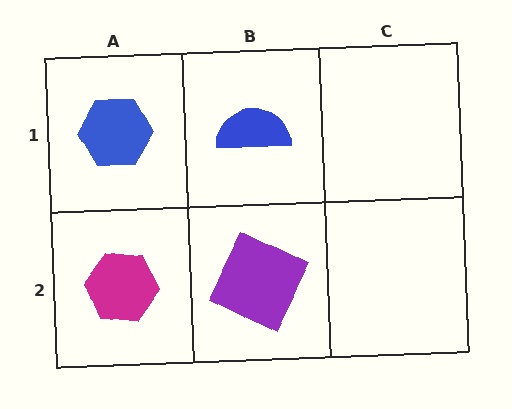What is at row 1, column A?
A blue hexagon.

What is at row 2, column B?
A purple square.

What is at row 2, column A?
A magenta hexagon.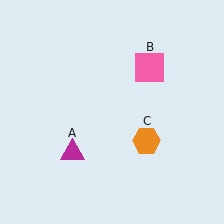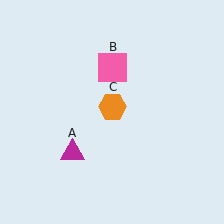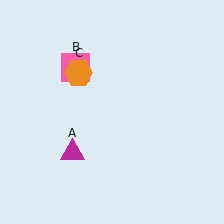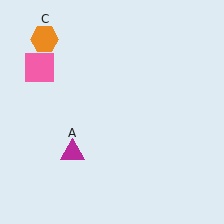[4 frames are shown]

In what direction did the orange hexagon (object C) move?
The orange hexagon (object C) moved up and to the left.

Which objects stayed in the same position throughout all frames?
Magenta triangle (object A) remained stationary.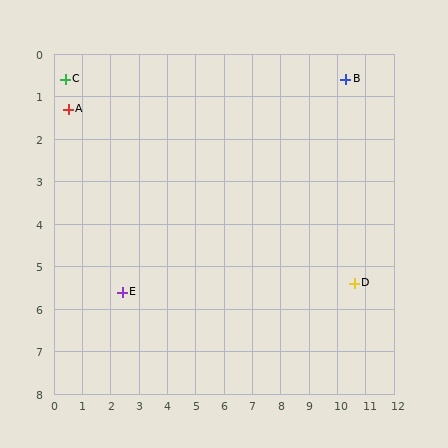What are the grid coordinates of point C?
Point C is at approximately (0.4, 0.6).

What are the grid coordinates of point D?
Point D is at approximately (10.6, 5.4).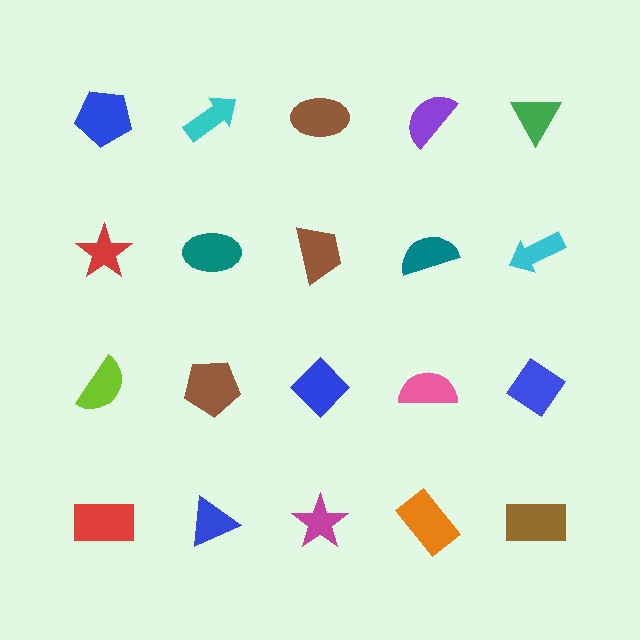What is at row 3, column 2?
A brown pentagon.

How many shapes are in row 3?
5 shapes.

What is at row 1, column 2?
A cyan arrow.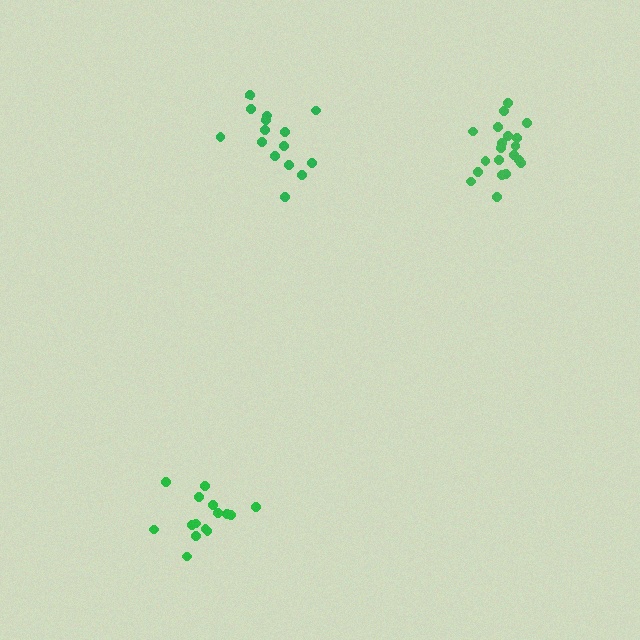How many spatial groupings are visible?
There are 3 spatial groupings.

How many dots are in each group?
Group 1: 15 dots, Group 2: 20 dots, Group 3: 15 dots (50 total).